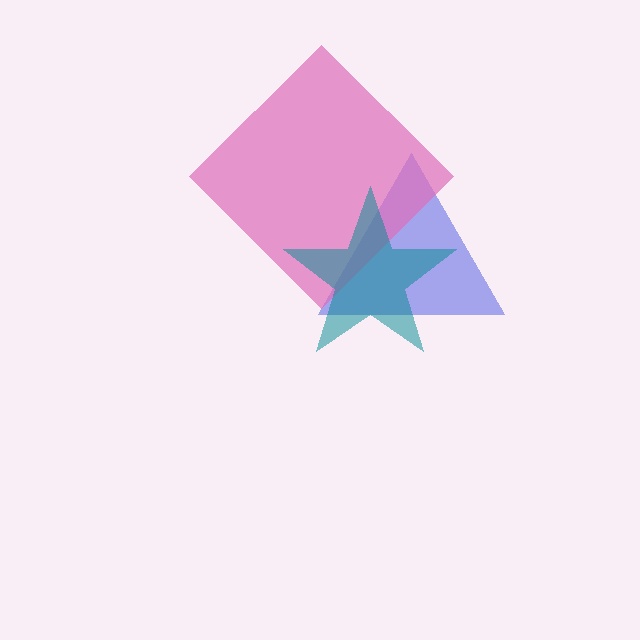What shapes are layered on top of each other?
The layered shapes are: a blue triangle, a pink diamond, a teal star.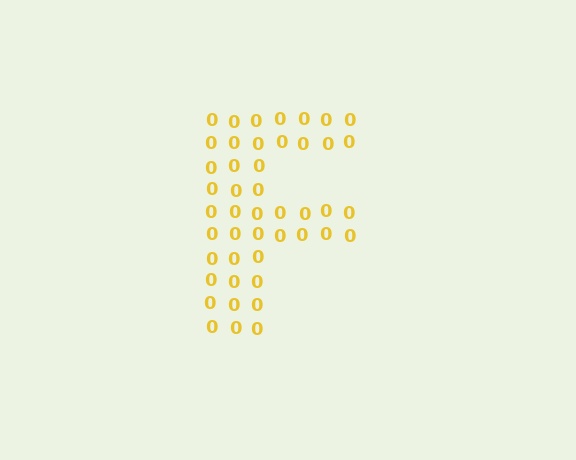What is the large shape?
The large shape is the letter F.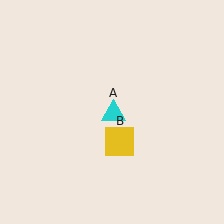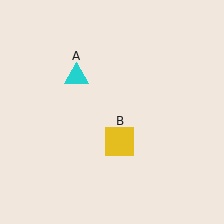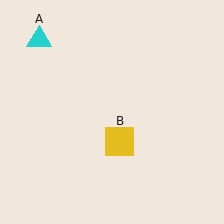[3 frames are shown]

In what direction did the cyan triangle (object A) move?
The cyan triangle (object A) moved up and to the left.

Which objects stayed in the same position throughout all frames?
Yellow square (object B) remained stationary.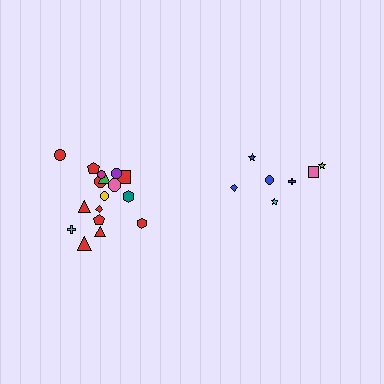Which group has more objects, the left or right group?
The left group.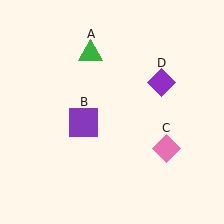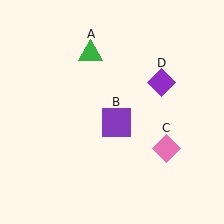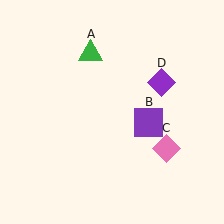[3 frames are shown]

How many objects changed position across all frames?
1 object changed position: purple square (object B).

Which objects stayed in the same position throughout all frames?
Green triangle (object A) and pink diamond (object C) and purple diamond (object D) remained stationary.